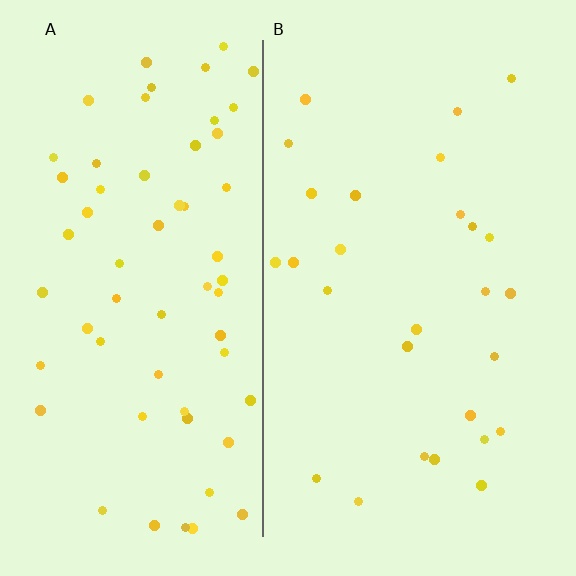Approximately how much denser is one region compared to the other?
Approximately 2.2× — region A over region B.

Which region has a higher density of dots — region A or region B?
A (the left).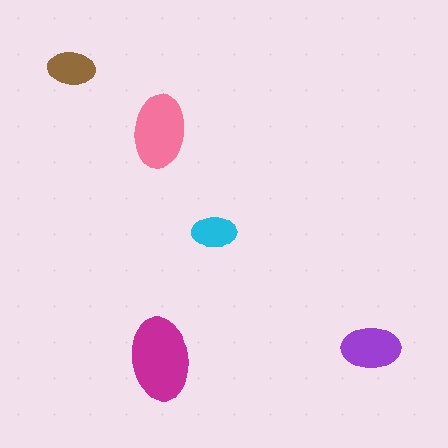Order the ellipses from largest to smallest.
the magenta one, the pink one, the purple one, the brown one, the cyan one.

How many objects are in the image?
There are 5 objects in the image.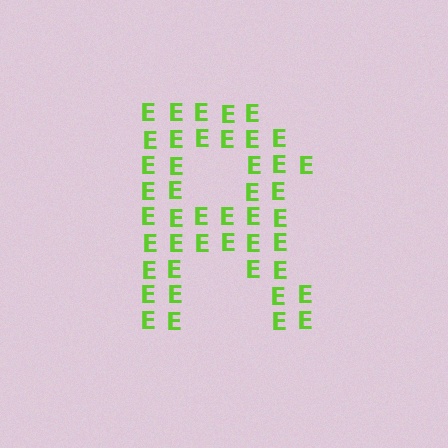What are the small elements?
The small elements are letter E's.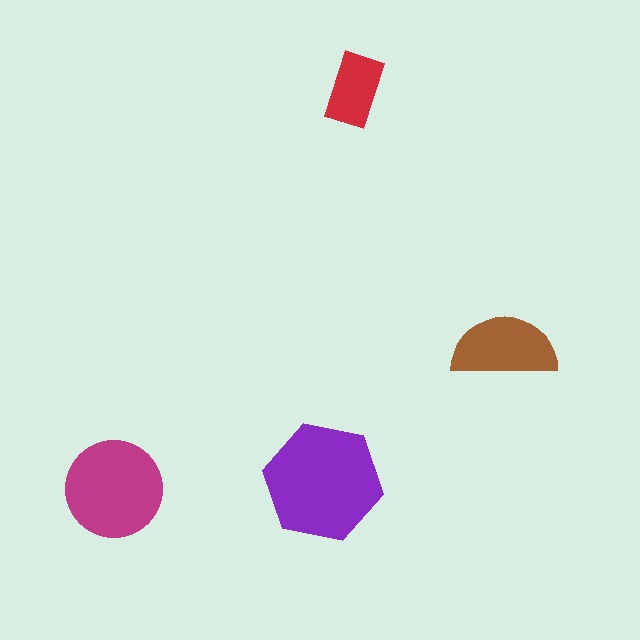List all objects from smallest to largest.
The red rectangle, the brown semicircle, the magenta circle, the purple hexagon.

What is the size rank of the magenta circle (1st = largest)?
2nd.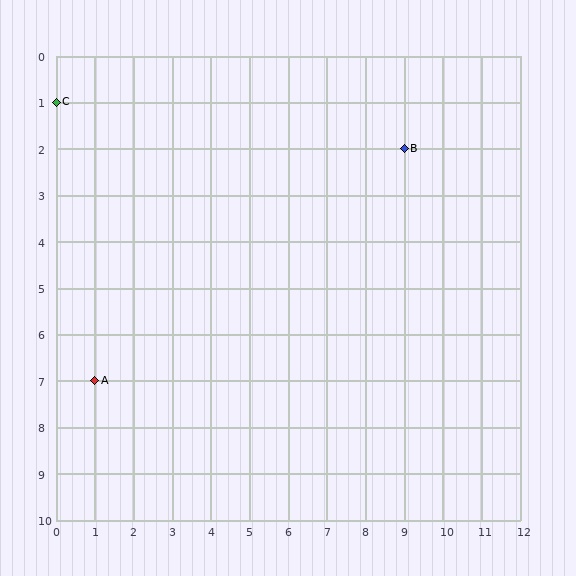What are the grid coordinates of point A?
Point A is at grid coordinates (1, 7).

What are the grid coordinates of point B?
Point B is at grid coordinates (9, 2).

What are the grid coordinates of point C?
Point C is at grid coordinates (0, 1).